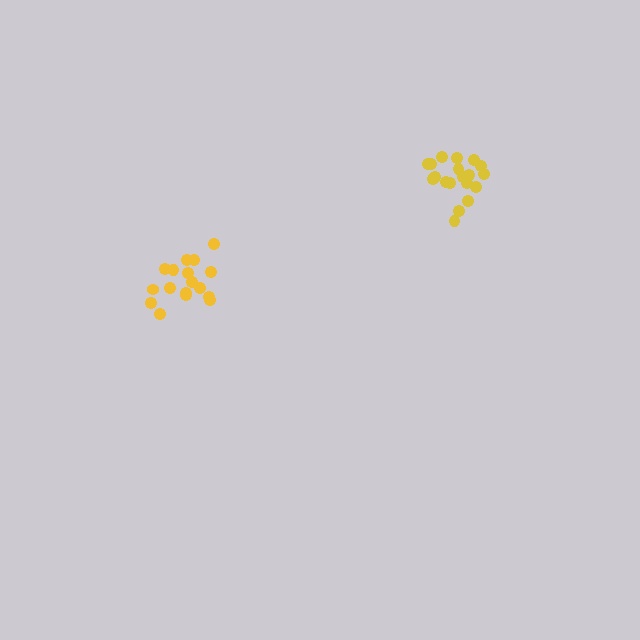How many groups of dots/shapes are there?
There are 2 groups.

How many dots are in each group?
Group 1: 19 dots, Group 2: 17 dots (36 total).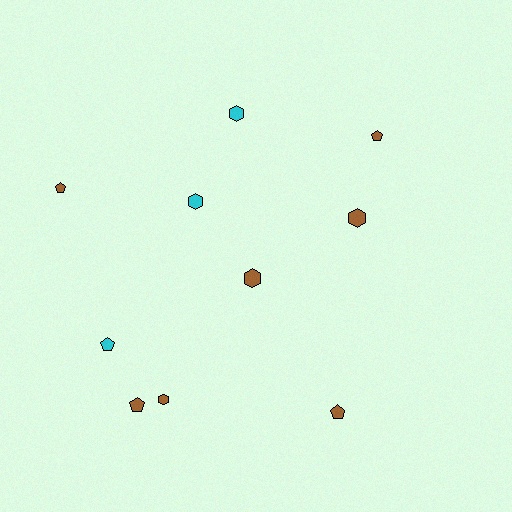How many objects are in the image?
There are 10 objects.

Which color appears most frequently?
Brown, with 7 objects.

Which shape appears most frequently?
Hexagon, with 5 objects.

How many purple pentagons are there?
There are no purple pentagons.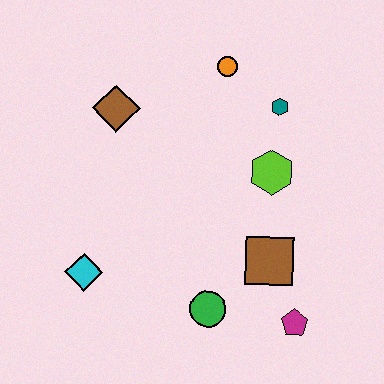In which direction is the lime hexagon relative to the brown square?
The lime hexagon is above the brown square.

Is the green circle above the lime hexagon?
No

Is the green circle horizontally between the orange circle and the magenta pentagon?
No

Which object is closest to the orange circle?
The teal hexagon is closest to the orange circle.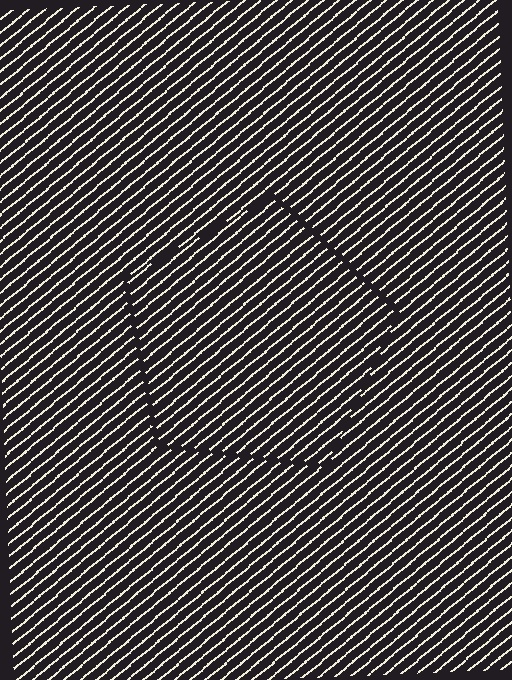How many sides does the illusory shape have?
5 sides — the line-ends trace a pentagon.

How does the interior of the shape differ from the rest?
The interior of the shape contains the same grating, shifted by half a period — the contour is defined by the phase discontinuity where line-ends from the inner and outer gratings abut.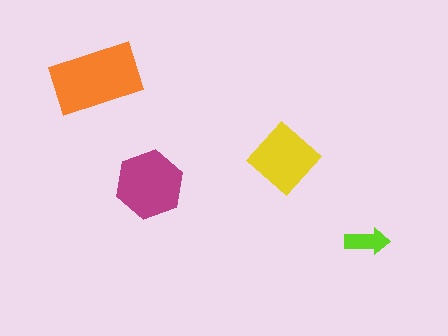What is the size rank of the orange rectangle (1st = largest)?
1st.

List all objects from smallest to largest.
The lime arrow, the yellow diamond, the magenta hexagon, the orange rectangle.